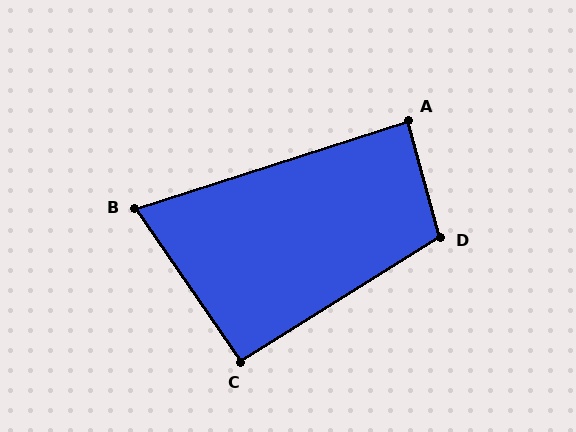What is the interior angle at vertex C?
Approximately 93 degrees (approximately right).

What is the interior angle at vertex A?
Approximately 87 degrees (approximately right).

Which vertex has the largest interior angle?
D, at approximately 107 degrees.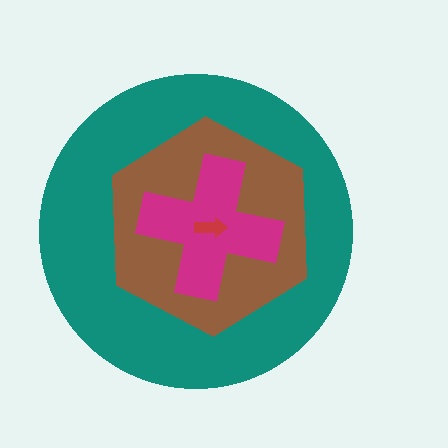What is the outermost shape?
The teal circle.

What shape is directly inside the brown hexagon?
The magenta cross.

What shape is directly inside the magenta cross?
The red arrow.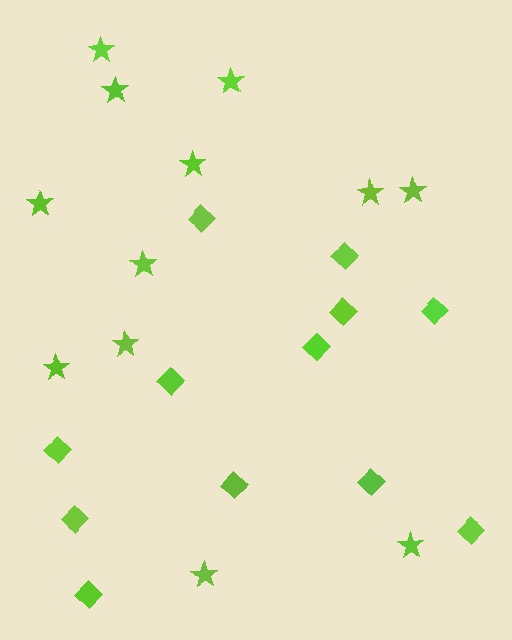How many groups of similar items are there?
There are 2 groups: one group of diamonds (12) and one group of stars (12).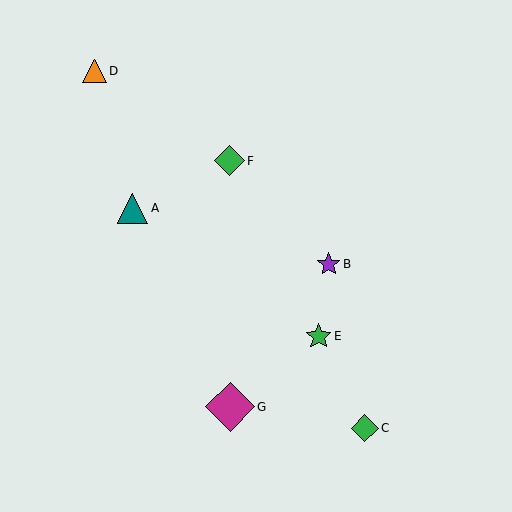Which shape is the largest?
The magenta diamond (labeled G) is the largest.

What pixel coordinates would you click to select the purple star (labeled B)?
Click at (329, 264) to select the purple star B.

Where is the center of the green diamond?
The center of the green diamond is at (229, 161).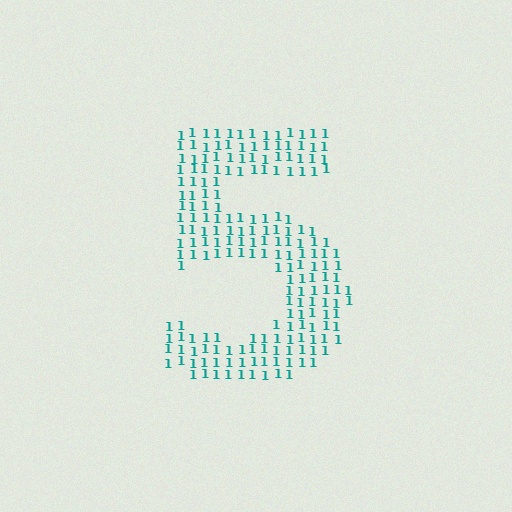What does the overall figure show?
The overall figure shows the digit 5.